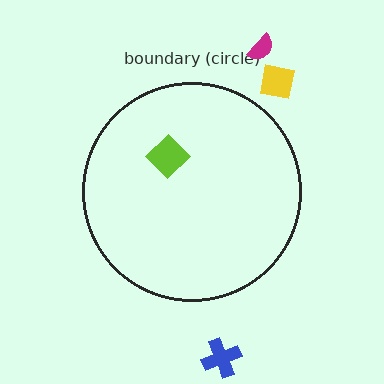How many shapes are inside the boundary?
1 inside, 3 outside.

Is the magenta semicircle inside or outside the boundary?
Outside.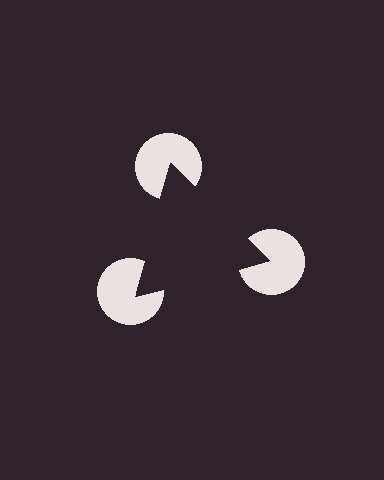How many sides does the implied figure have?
3 sides.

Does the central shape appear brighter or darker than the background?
It typically appears slightly darker than the background, even though no actual brightness change is drawn.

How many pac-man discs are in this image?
There are 3 — one at each vertex of the illusory triangle.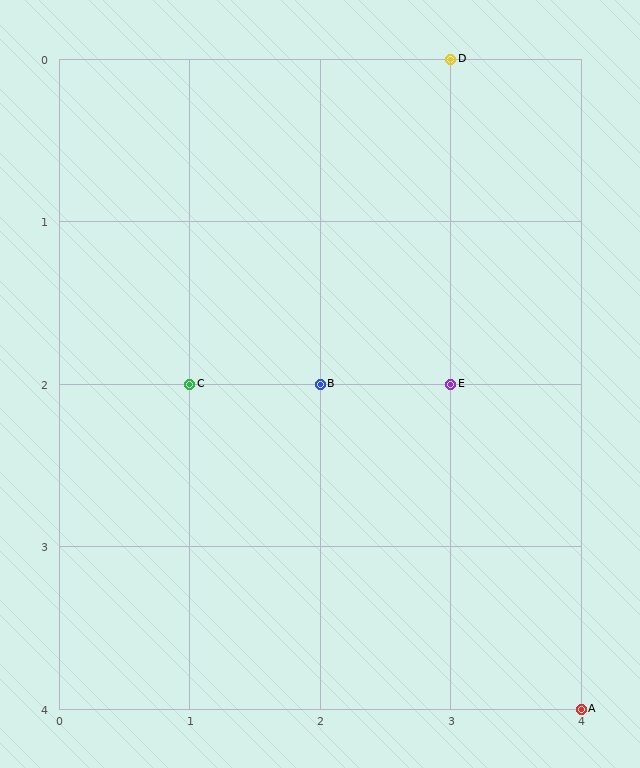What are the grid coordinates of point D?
Point D is at grid coordinates (3, 0).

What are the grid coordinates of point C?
Point C is at grid coordinates (1, 2).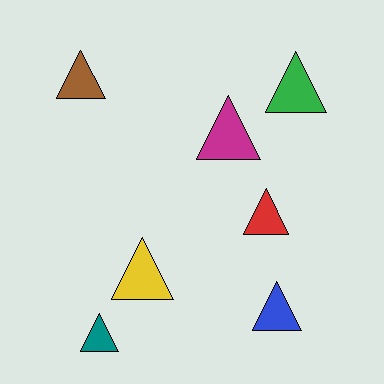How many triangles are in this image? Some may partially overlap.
There are 7 triangles.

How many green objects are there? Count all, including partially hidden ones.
There is 1 green object.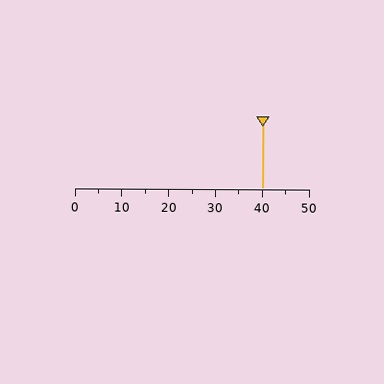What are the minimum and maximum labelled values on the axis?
The axis runs from 0 to 50.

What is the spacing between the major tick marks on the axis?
The major ticks are spaced 10 apart.